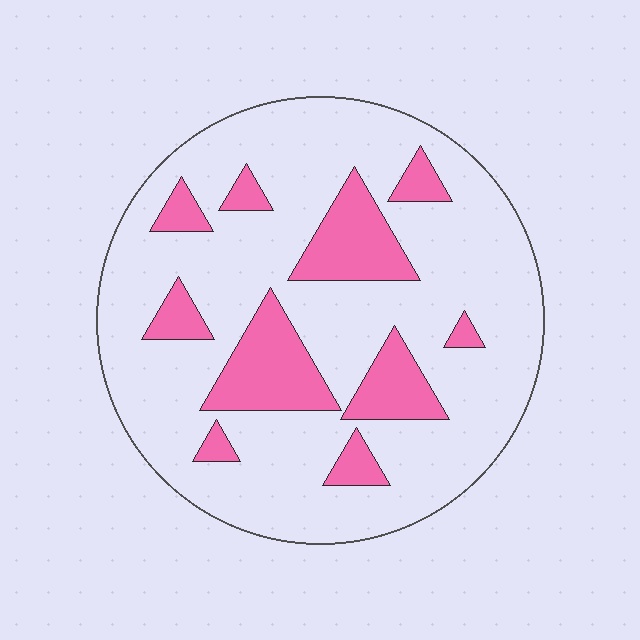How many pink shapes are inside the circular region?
10.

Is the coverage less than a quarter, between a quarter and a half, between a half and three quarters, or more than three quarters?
Less than a quarter.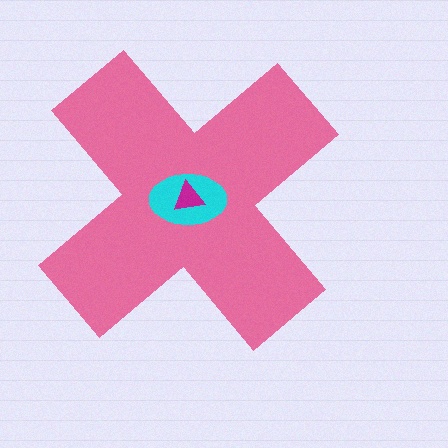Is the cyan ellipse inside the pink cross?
Yes.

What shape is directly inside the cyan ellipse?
The magenta triangle.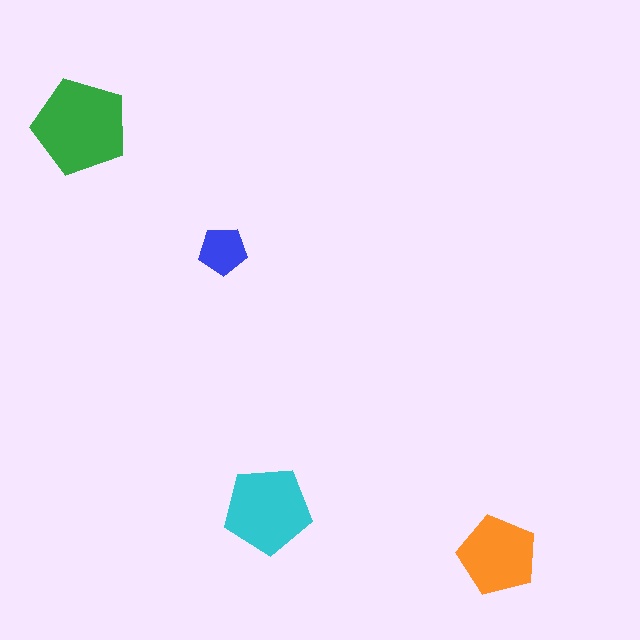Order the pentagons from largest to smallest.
the green one, the cyan one, the orange one, the blue one.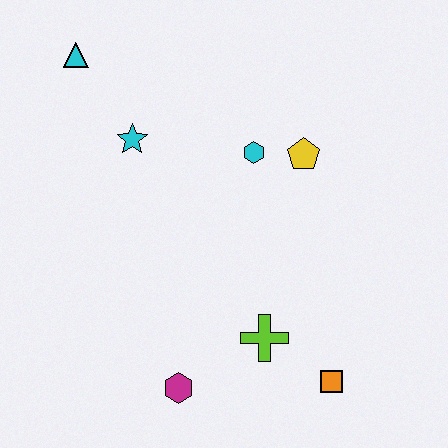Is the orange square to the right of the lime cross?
Yes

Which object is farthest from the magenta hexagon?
The cyan triangle is farthest from the magenta hexagon.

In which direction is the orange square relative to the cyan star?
The orange square is below the cyan star.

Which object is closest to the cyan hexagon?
The yellow pentagon is closest to the cyan hexagon.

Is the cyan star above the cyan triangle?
No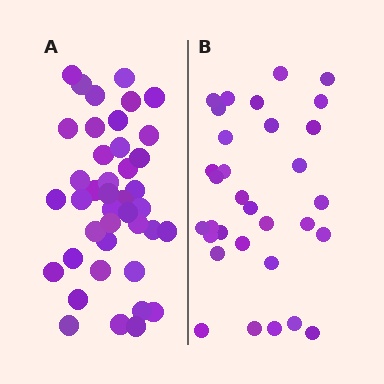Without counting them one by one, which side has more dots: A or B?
Region A (the left region) has more dots.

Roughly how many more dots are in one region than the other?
Region A has roughly 8 or so more dots than region B.